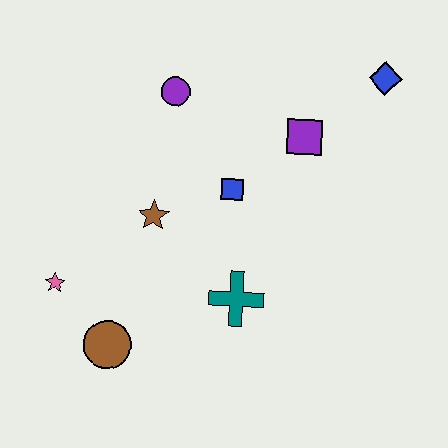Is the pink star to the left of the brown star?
Yes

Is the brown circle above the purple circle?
No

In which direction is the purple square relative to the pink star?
The purple square is to the right of the pink star.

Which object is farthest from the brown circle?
The blue diamond is farthest from the brown circle.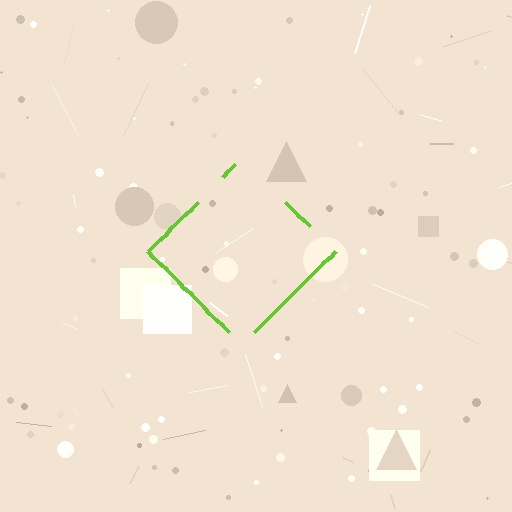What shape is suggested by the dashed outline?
The dashed outline suggests a diamond.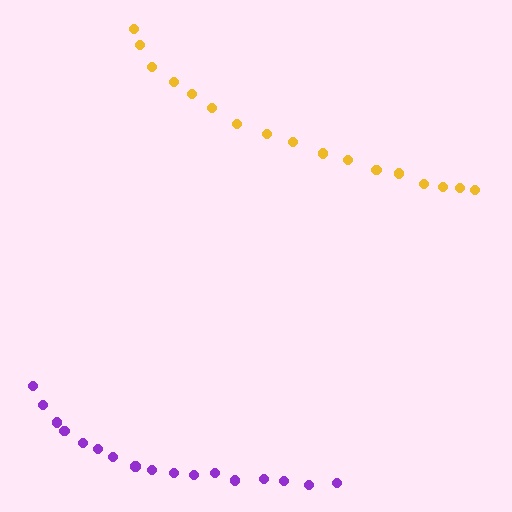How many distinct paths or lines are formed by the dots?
There are 2 distinct paths.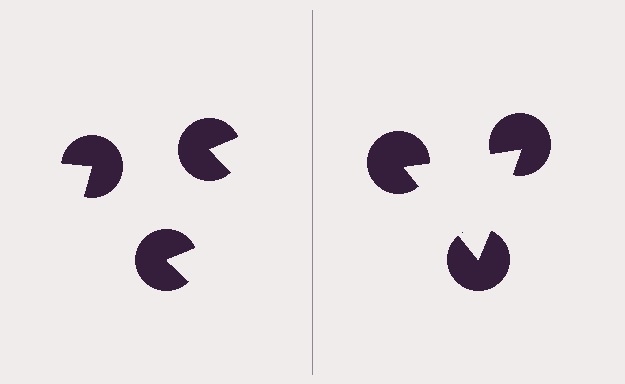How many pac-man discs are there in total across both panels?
6 — 3 on each side.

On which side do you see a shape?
An illusory triangle appears on the right side. On the left side the wedge cuts are rotated, so no coherent shape forms.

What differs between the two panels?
The pac-man discs are positioned identically on both sides; only the wedge orientations differ. On the right they align to a triangle; on the left they are misaligned.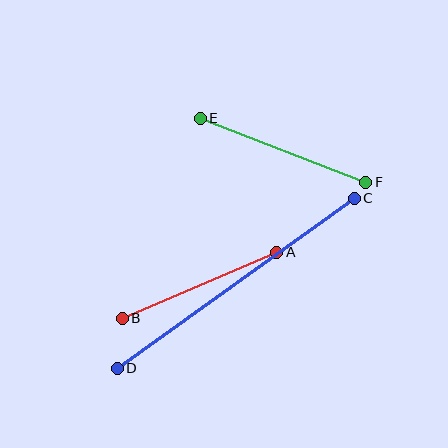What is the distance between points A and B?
The distance is approximately 168 pixels.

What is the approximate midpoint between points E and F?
The midpoint is at approximately (283, 150) pixels.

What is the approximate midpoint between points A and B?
The midpoint is at approximately (199, 285) pixels.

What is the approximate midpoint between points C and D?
The midpoint is at approximately (236, 283) pixels.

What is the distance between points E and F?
The distance is approximately 177 pixels.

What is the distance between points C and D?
The distance is approximately 292 pixels.